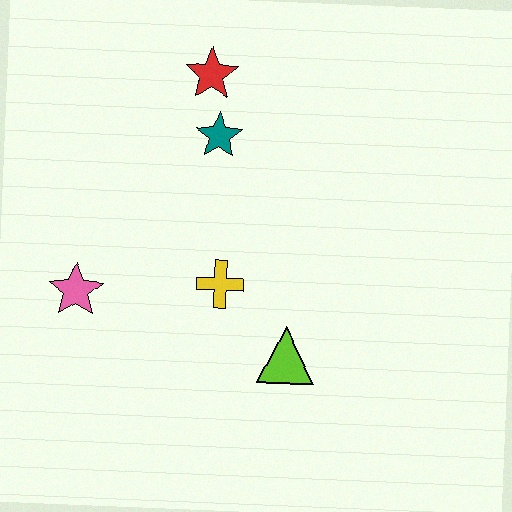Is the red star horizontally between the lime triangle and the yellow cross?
No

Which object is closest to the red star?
The teal star is closest to the red star.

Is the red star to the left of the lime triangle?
Yes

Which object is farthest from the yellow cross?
The red star is farthest from the yellow cross.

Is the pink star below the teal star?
Yes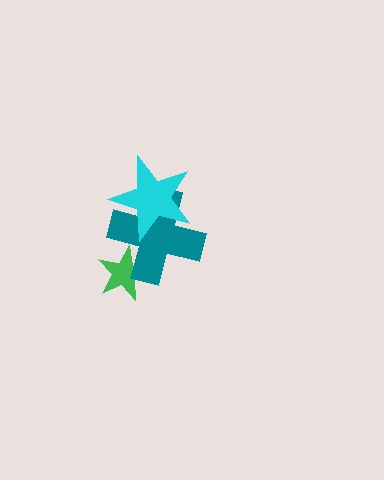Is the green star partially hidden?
Yes, it is partially covered by another shape.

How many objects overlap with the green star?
1 object overlaps with the green star.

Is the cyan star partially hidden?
No, no other shape covers it.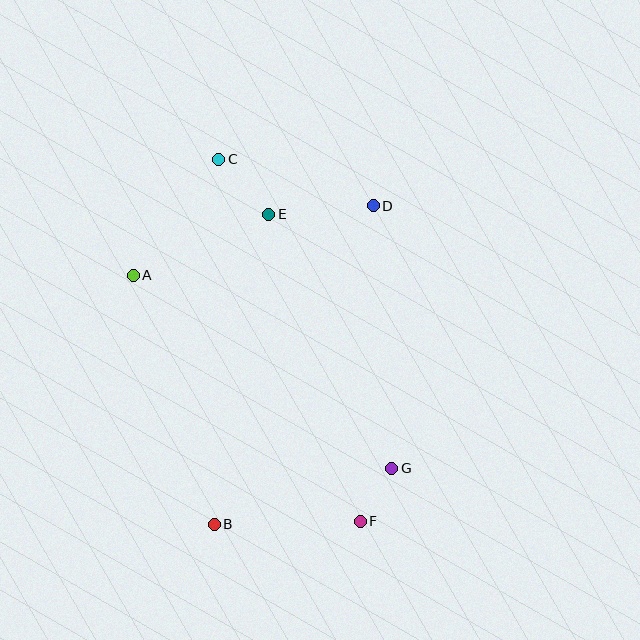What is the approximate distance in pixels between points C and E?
The distance between C and E is approximately 74 pixels.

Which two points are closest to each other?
Points F and G are closest to each other.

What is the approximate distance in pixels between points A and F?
The distance between A and F is approximately 335 pixels.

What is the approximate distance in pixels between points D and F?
The distance between D and F is approximately 316 pixels.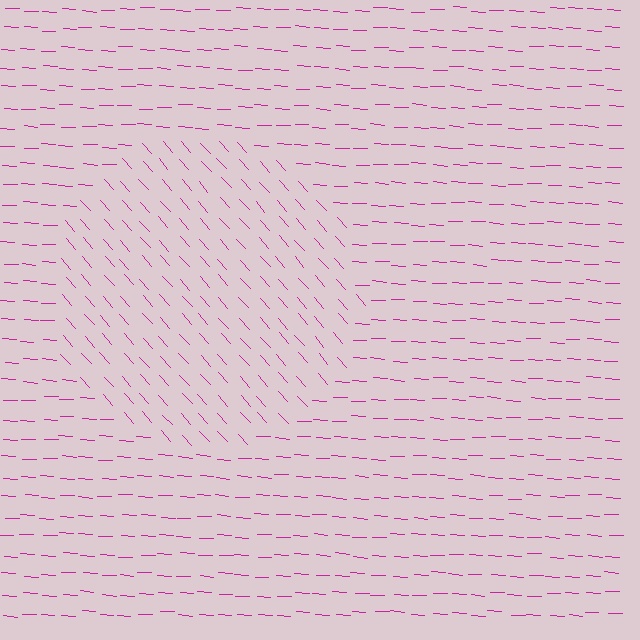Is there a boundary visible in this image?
Yes, there is a texture boundary formed by a change in line orientation.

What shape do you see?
I see a circle.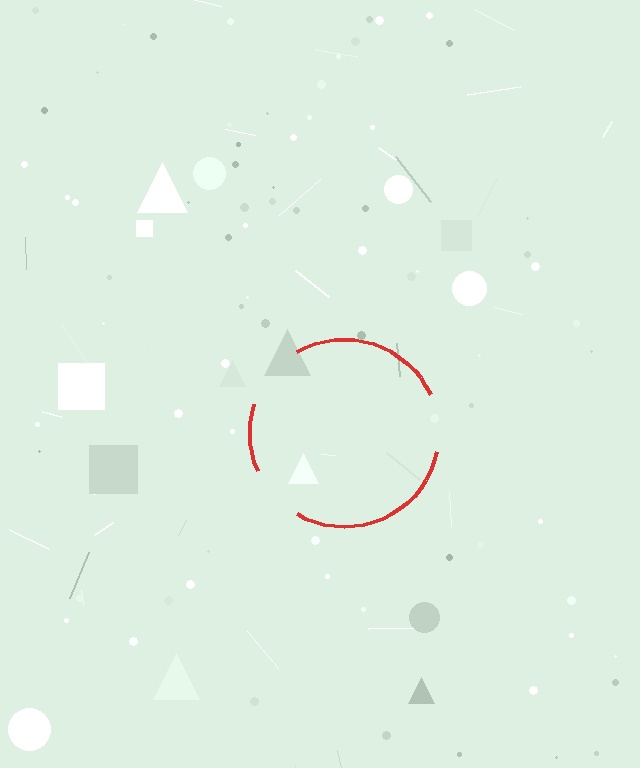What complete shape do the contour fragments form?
The contour fragments form a circle.